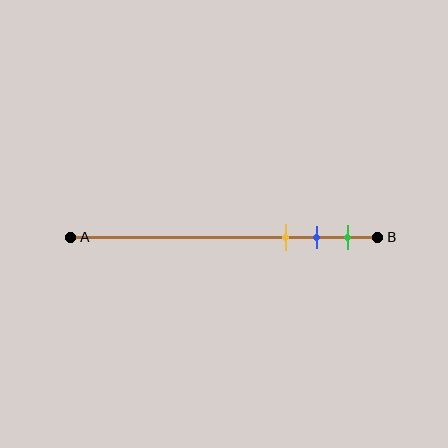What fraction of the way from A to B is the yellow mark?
The yellow mark is approximately 70% (0.7) of the way from A to B.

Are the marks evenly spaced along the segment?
Yes, the marks are approximately evenly spaced.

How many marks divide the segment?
There are 3 marks dividing the segment.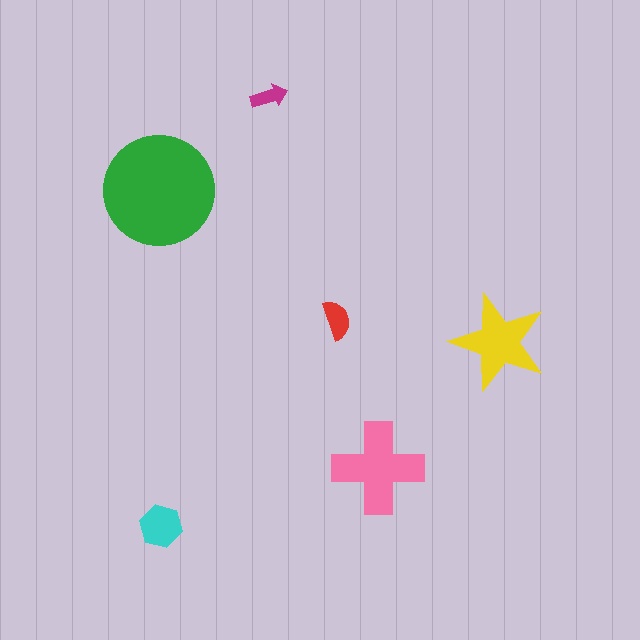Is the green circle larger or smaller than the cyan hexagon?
Larger.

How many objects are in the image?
There are 6 objects in the image.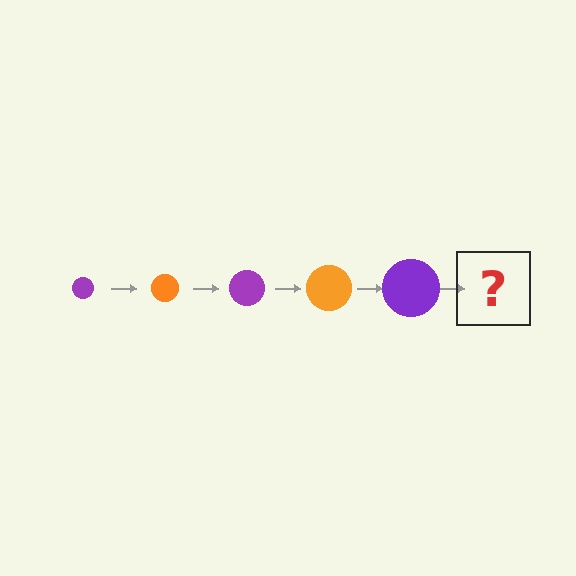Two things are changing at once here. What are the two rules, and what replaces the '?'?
The two rules are that the circle grows larger each step and the color cycles through purple and orange. The '?' should be an orange circle, larger than the previous one.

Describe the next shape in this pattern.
It should be an orange circle, larger than the previous one.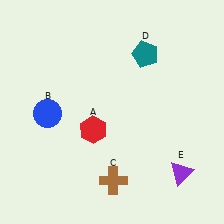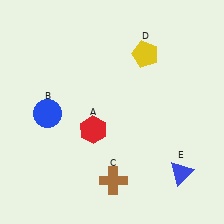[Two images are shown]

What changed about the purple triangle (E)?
In Image 1, E is purple. In Image 2, it changed to blue.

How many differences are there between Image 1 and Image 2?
There are 2 differences between the two images.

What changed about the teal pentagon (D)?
In Image 1, D is teal. In Image 2, it changed to yellow.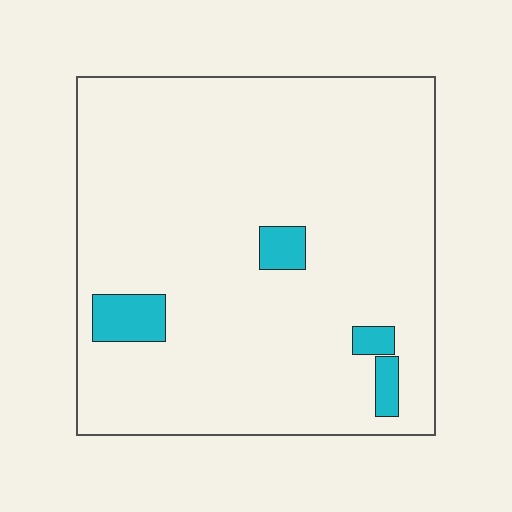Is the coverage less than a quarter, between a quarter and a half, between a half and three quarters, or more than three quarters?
Less than a quarter.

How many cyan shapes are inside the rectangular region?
4.